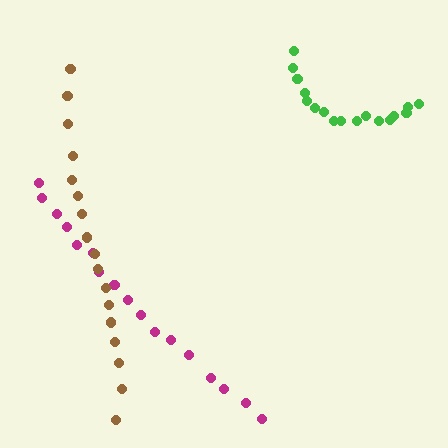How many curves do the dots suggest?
There are 3 distinct paths.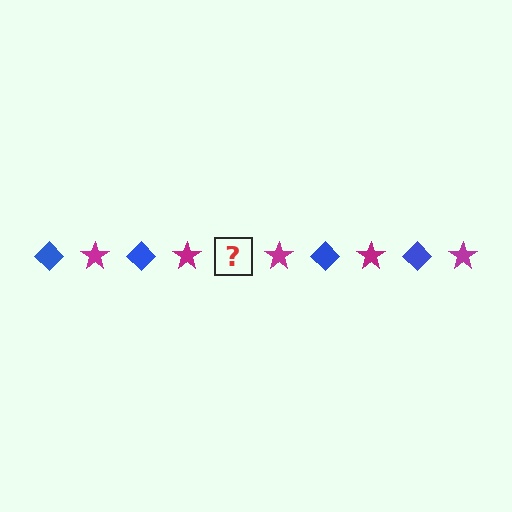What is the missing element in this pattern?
The missing element is a blue diamond.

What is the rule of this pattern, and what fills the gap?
The rule is that the pattern alternates between blue diamond and magenta star. The gap should be filled with a blue diamond.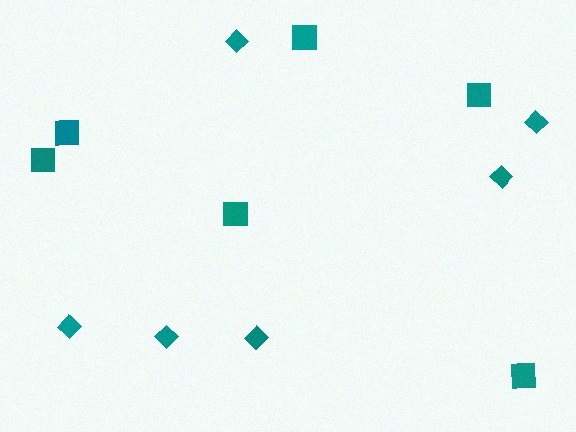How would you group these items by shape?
There are 2 groups: one group of diamonds (6) and one group of squares (6).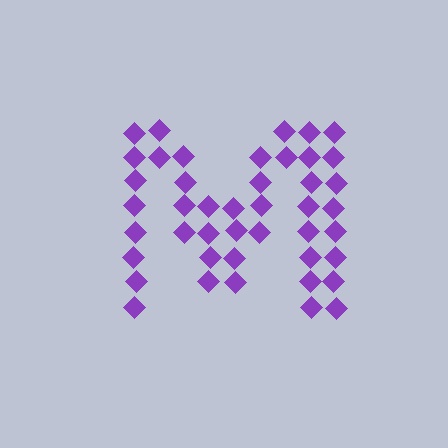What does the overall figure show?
The overall figure shows the letter M.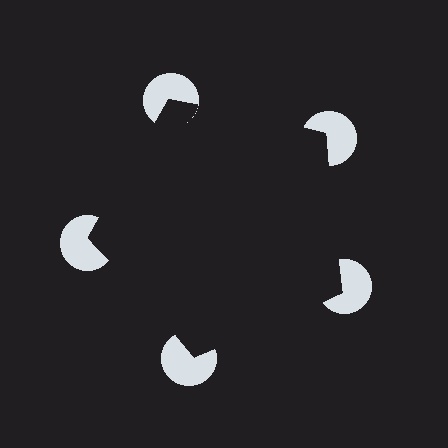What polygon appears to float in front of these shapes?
An illusory pentagon — its edges are inferred from the aligned wedge cuts in the pac-man discs, not physically drawn.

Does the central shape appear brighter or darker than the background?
It typically appears slightly darker than the background, even though no actual brightness change is drawn.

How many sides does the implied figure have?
5 sides.